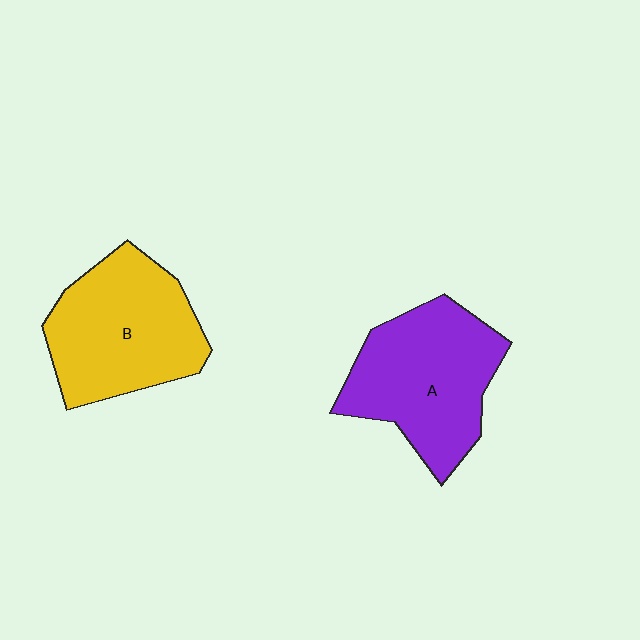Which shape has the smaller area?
Shape B (yellow).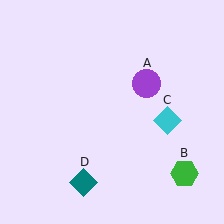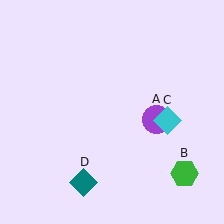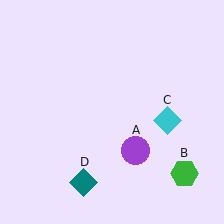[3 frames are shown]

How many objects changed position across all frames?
1 object changed position: purple circle (object A).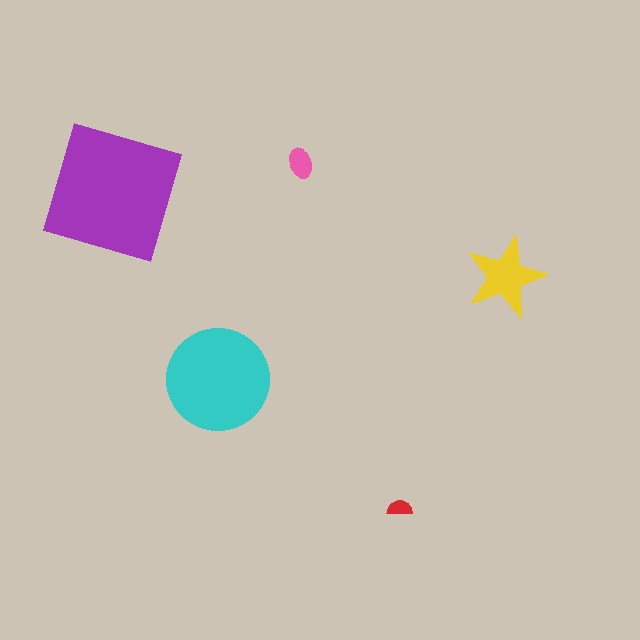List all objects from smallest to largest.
The red semicircle, the pink ellipse, the yellow star, the cyan circle, the purple square.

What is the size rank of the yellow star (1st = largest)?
3rd.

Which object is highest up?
The pink ellipse is topmost.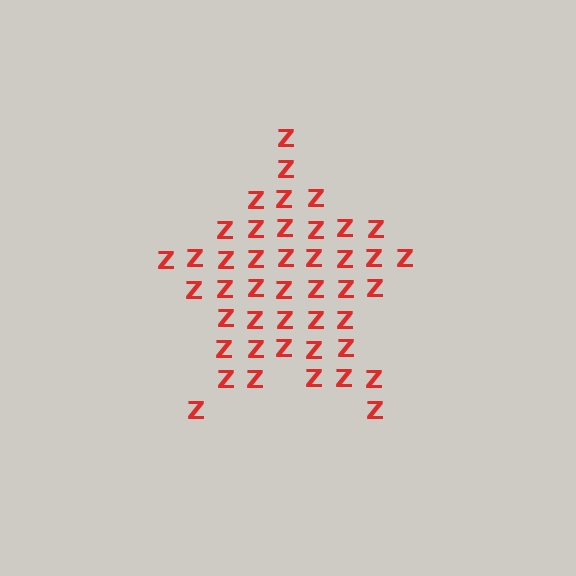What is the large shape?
The large shape is a star.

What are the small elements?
The small elements are letter Z's.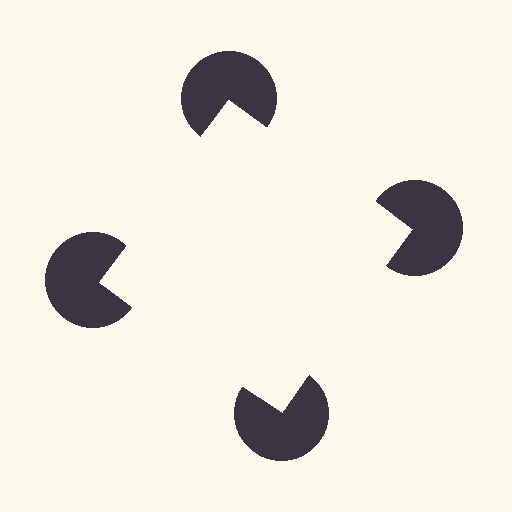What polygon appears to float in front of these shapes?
An illusory square — its edges are inferred from the aligned wedge cuts in the pac-man discs, not physically drawn.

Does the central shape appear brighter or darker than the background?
It typically appears slightly brighter than the background, even though no actual brightness change is drawn.